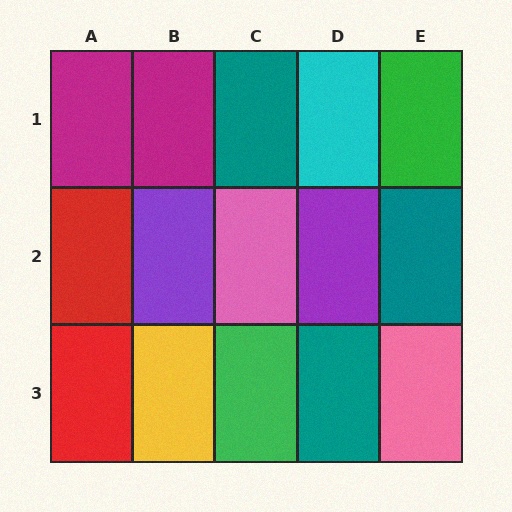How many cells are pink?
2 cells are pink.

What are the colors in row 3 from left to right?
Red, yellow, green, teal, pink.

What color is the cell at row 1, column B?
Magenta.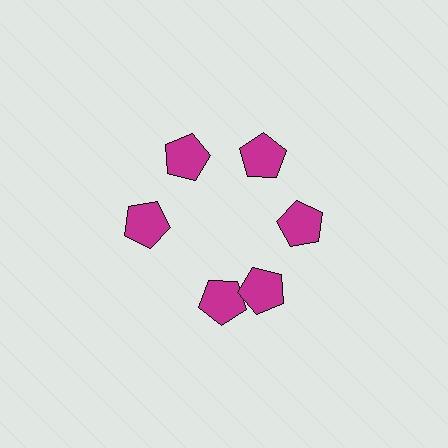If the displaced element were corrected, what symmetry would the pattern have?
It would have 6-fold rotational symmetry — the pattern would map onto itself every 60 degrees.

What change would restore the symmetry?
The symmetry would be restored by rotating it back into even spacing with its neighbors so that all 6 pentagons sit at equal angles and equal distance from the center.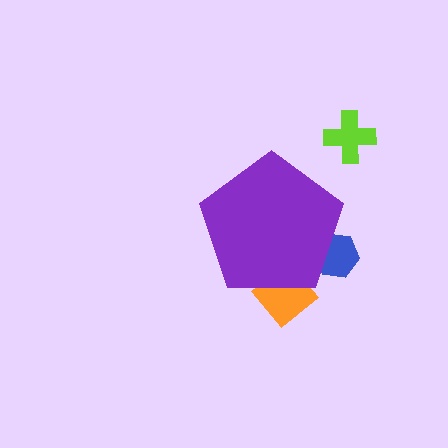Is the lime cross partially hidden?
No, the lime cross is fully visible.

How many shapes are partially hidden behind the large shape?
2 shapes are partially hidden.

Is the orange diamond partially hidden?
Yes, the orange diamond is partially hidden behind the purple pentagon.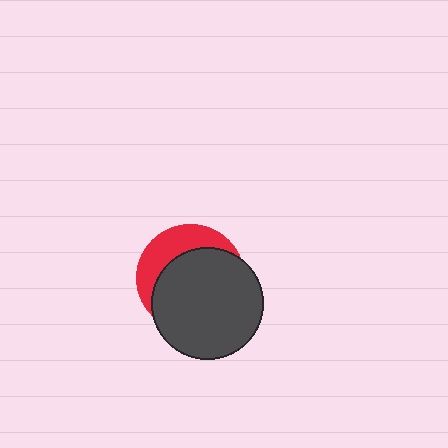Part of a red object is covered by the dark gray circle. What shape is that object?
It is a circle.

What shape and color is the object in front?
The object in front is a dark gray circle.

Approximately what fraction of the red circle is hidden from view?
Roughly 68% of the red circle is hidden behind the dark gray circle.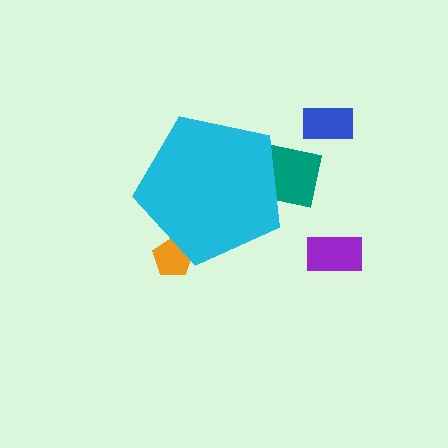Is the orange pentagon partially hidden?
Yes, the orange pentagon is partially hidden behind the cyan pentagon.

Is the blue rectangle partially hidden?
No, the blue rectangle is fully visible.